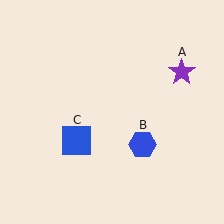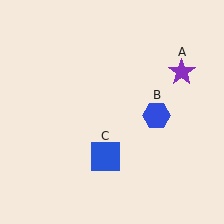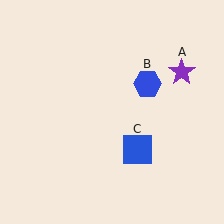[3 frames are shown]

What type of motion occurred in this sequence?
The blue hexagon (object B), blue square (object C) rotated counterclockwise around the center of the scene.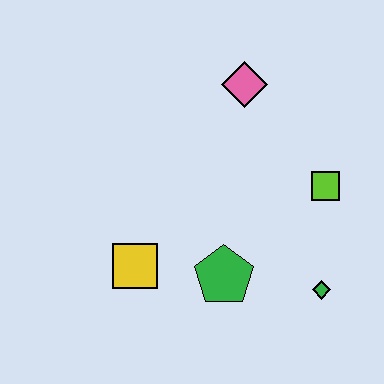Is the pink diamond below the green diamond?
No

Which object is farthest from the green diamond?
The pink diamond is farthest from the green diamond.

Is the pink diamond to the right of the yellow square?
Yes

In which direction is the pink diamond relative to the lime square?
The pink diamond is above the lime square.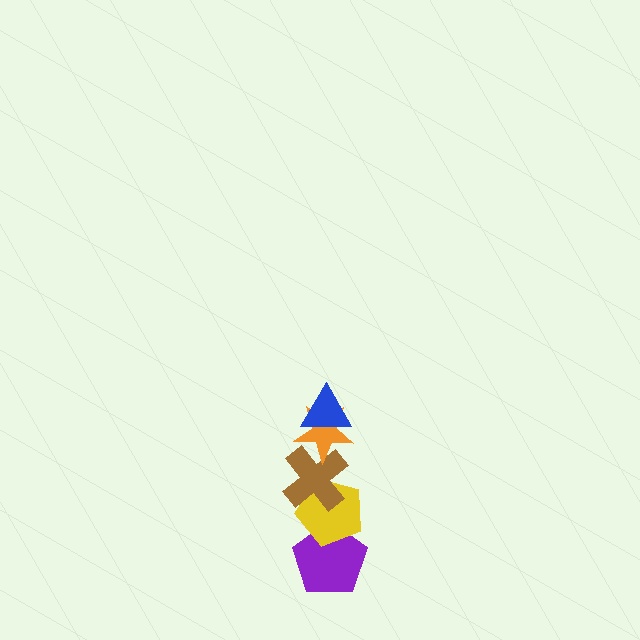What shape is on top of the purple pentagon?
The yellow pentagon is on top of the purple pentagon.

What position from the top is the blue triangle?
The blue triangle is 1st from the top.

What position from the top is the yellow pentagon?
The yellow pentagon is 4th from the top.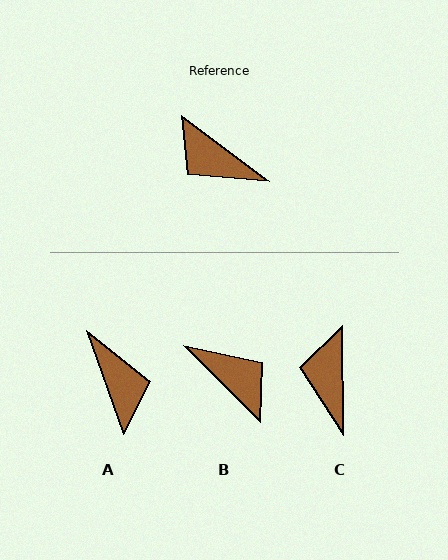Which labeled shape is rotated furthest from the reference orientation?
B, about 172 degrees away.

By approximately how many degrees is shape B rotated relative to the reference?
Approximately 172 degrees counter-clockwise.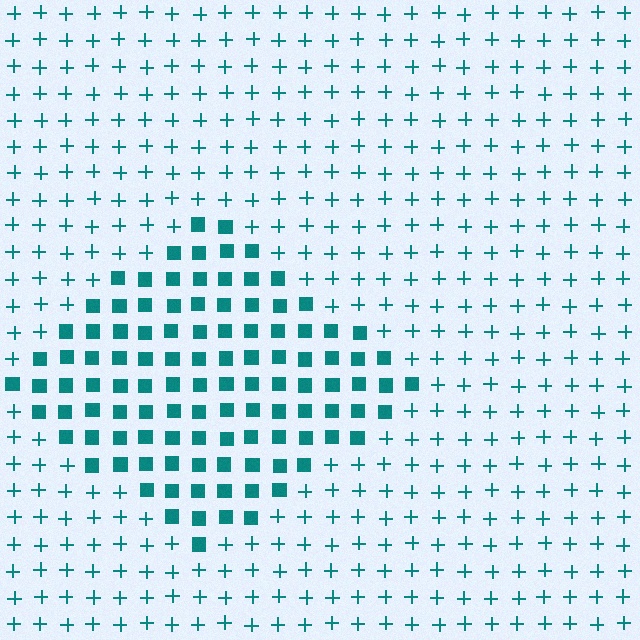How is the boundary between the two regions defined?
The boundary is defined by a change in element shape: squares inside vs. plus signs outside. All elements share the same color and spacing.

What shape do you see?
I see a diamond.